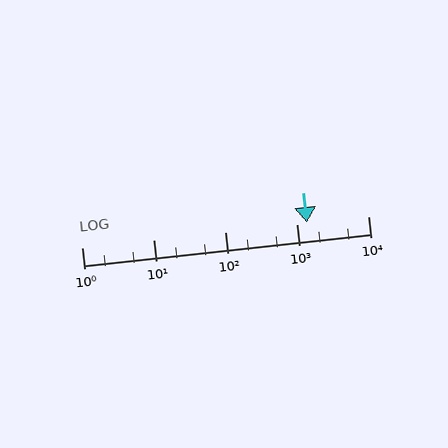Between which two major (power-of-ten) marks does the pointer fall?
The pointer is between 1000 and 10000.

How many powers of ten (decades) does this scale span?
The scale spans 4 decades, from 1 to 10000.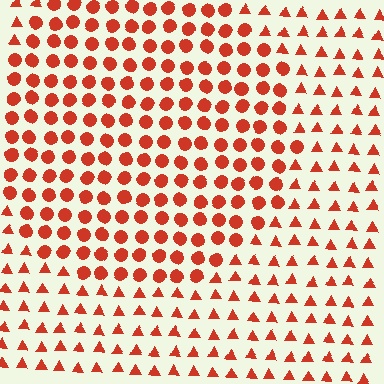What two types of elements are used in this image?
The image uses circles inside the circle region and triangles outside it.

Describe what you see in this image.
The image is filled with small red elements arranged in a uniform grid. A circle-shaped region contains circles, while the surrounding area contains triangles. The boundary is defined purely by the change in element shape.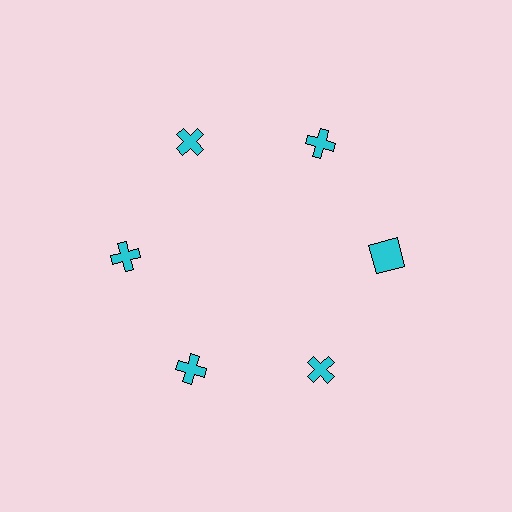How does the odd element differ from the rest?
It has a different shape: square instead of cross.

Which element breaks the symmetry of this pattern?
The cyan square at roughly the 3 o'clock position breaks the symmetry. All other shapes are cyan crosses.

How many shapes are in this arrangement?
There are 6 shapes arranged in a ring pattern.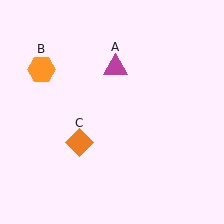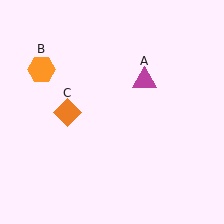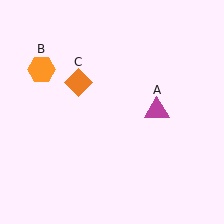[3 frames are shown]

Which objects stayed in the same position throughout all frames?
Orange hexagon (object B) remained stationary.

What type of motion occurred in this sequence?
The magenta triangle (object A), orange diamond (object C) rotated clockwise around the center of the scene.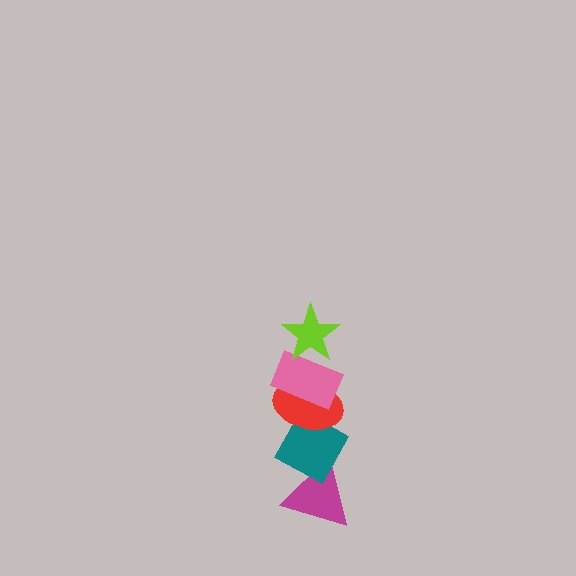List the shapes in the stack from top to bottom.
From top to bottom: the lime star, the pink rectangle, the red ellipse, the teal diamond, the magenta triangle.